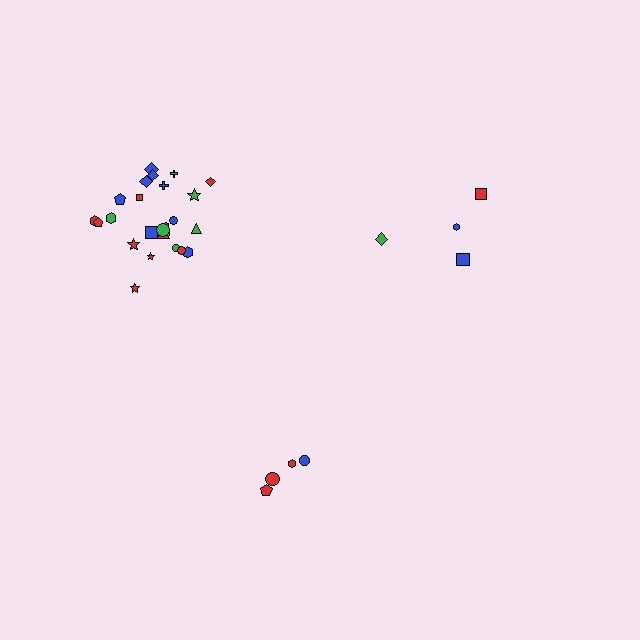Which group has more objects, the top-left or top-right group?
The top-left group.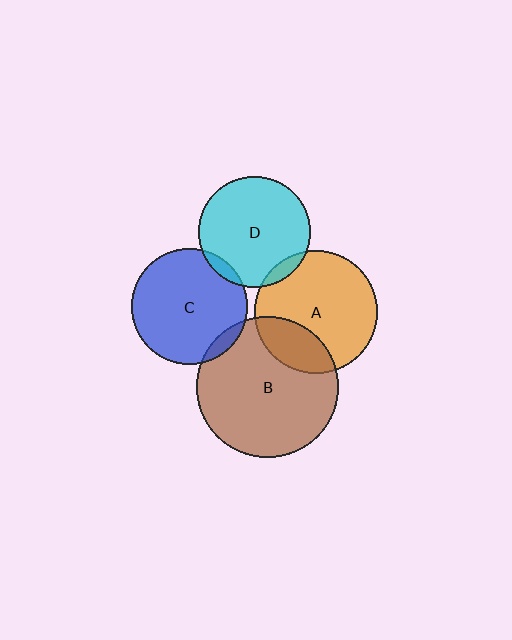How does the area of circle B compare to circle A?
Approximately 1.3 times.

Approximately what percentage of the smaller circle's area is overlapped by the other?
Approximately 5%.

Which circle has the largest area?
Circle B (brown).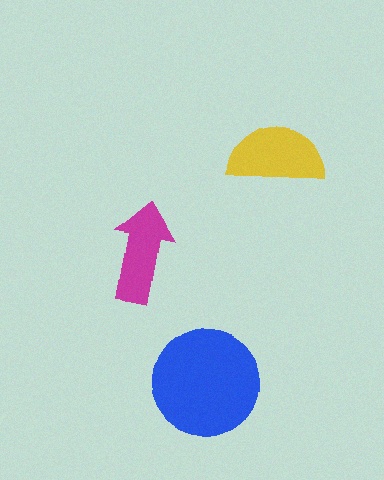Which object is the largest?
The blue circle.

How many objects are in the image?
There are 3 objects in the image.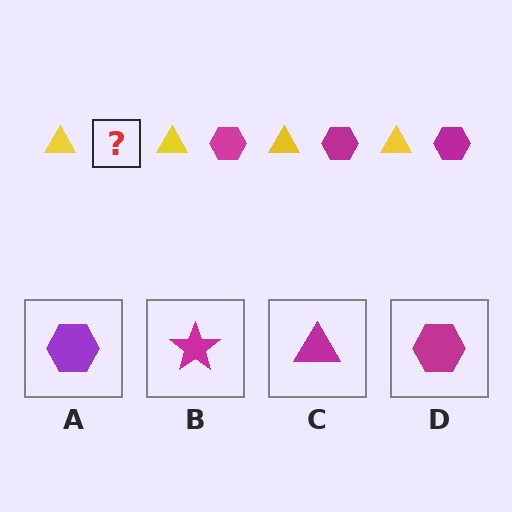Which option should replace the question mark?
Option D.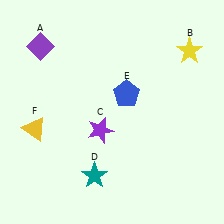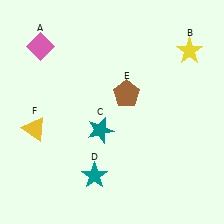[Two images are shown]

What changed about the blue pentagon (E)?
In Image 1, E is blue. In Image 2, it changed to brown.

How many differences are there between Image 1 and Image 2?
There are 3 differences between the two images.